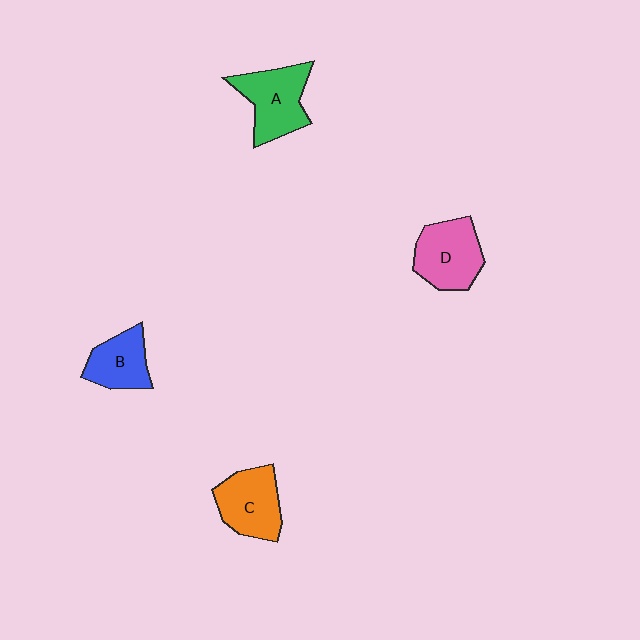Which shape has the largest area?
Shape A (green).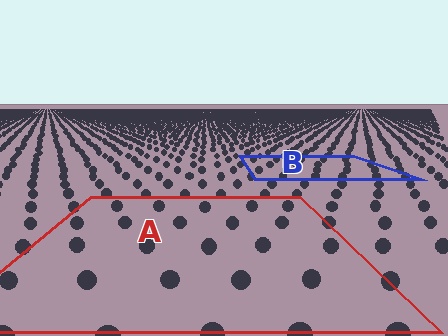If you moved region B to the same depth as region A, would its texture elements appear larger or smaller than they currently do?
They would appear larger. At a closer depth, the same texture elements are projected at a bigger on-screen size.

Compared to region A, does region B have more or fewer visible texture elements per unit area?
Region B has more texture elements per unit area — they are packed more densely because it is farther away.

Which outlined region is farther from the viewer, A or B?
Region B is farther from the viewer — the texture elements inside it appear smaller and more densely packed.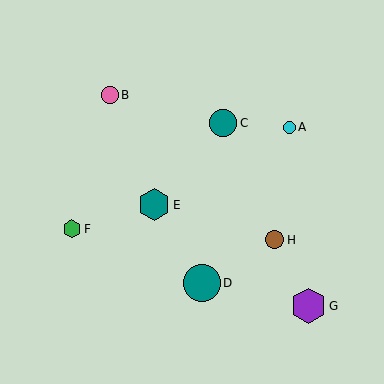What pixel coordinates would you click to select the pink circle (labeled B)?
Click at (110, 95) to select the pink circle B.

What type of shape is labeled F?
Shape F is a green hexagon.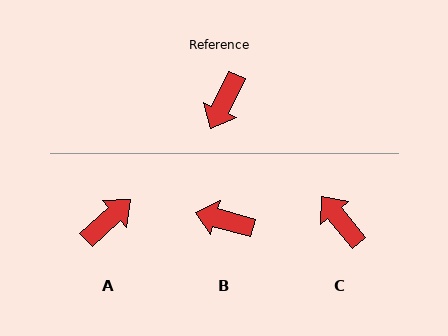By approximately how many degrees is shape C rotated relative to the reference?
Approximately 115 degrees clockwise.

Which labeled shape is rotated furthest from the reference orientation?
A, about 158 degrees away.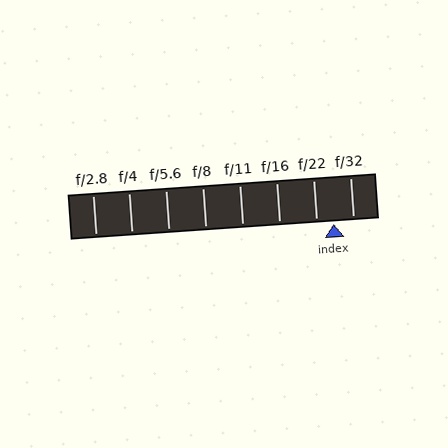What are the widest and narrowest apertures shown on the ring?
The widest aperture shown is f/2.8 and the narrowest is f/32.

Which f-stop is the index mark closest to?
The index mark is closest to f/22.